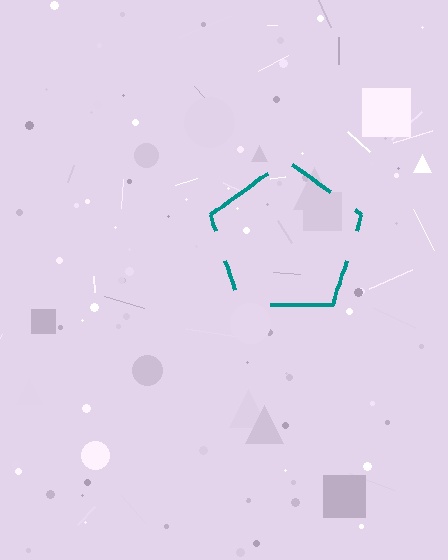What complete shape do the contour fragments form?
The contour fragments form a pentagon.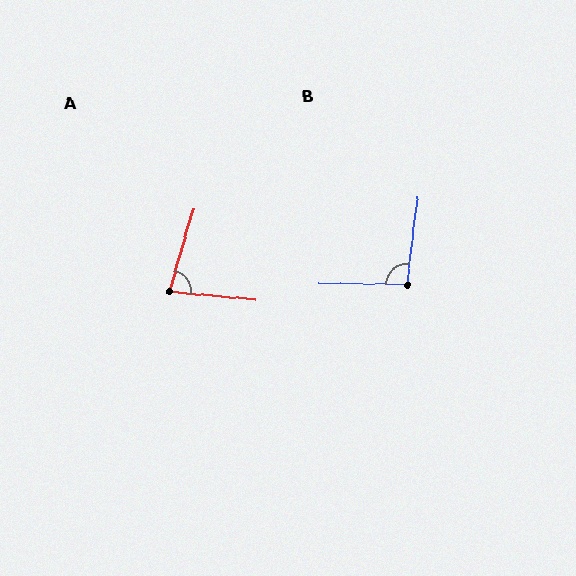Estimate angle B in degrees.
Approximately 96 degrees.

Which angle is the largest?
B, at approximately 96 degrees.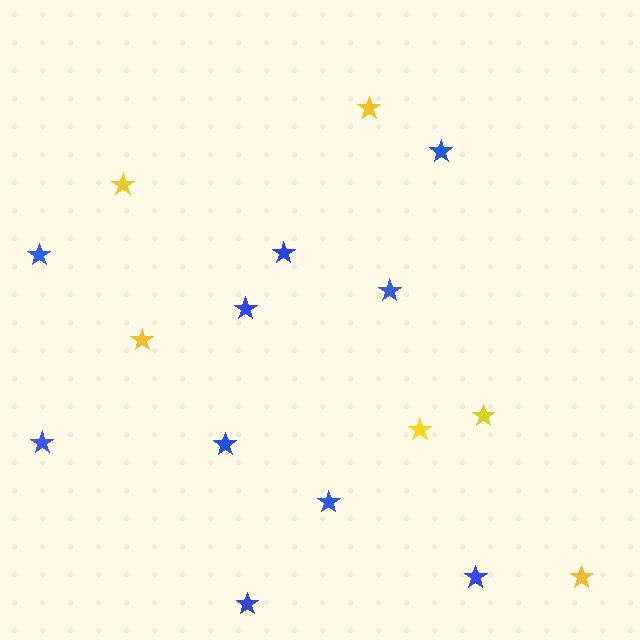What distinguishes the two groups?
There are 2 groups: one group of blue stars (10) and one group of yellow stars (6).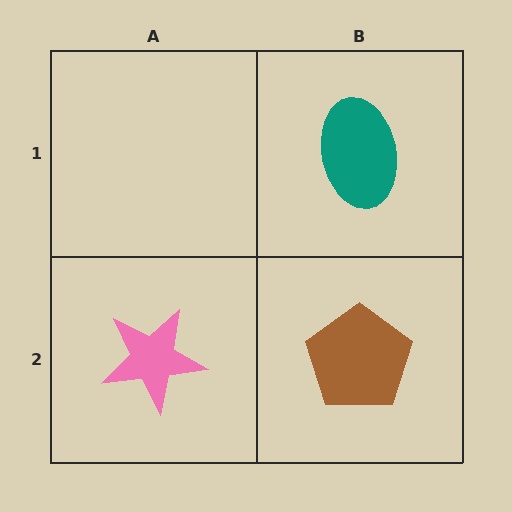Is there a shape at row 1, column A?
No, that cell is empty.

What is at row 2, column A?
A pink star.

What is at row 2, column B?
A brown pentagon.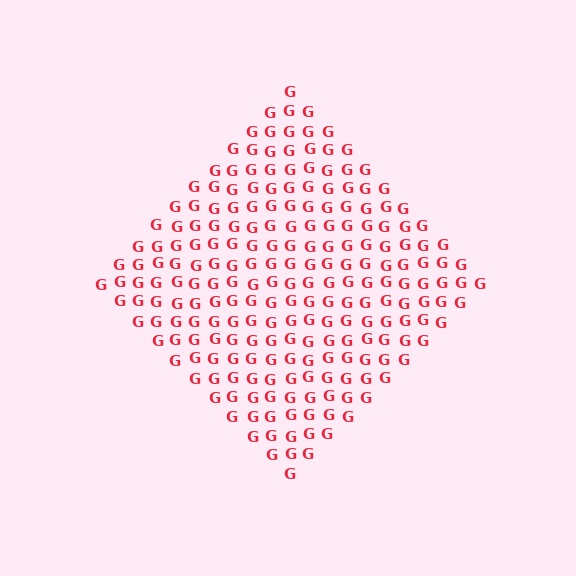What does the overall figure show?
The overall figure shows a diamond.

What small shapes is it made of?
It is made of small letter G's.